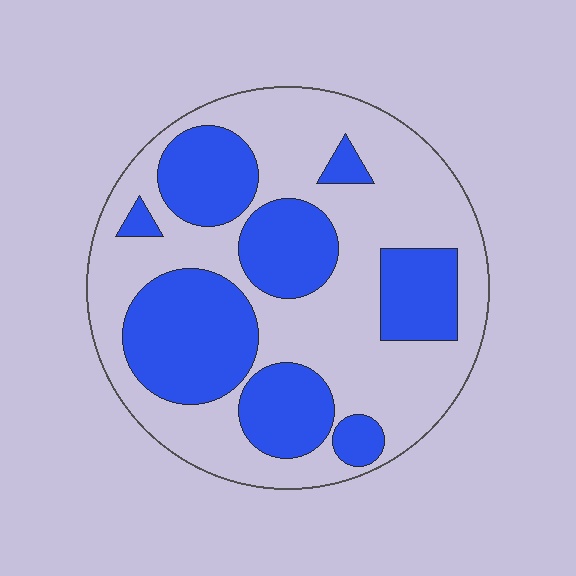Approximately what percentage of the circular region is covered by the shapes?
Approximately 40%.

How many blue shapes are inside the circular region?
8.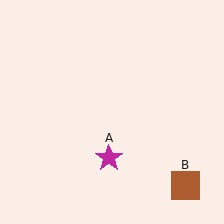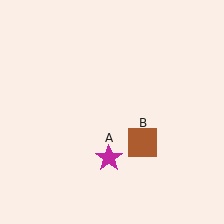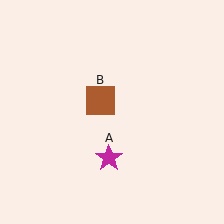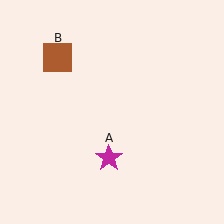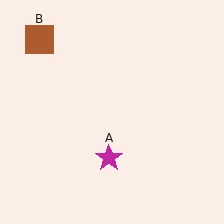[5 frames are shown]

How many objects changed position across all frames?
1 object changed position: brown square (object B).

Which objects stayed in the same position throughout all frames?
Magenta star (object A) remained stationary.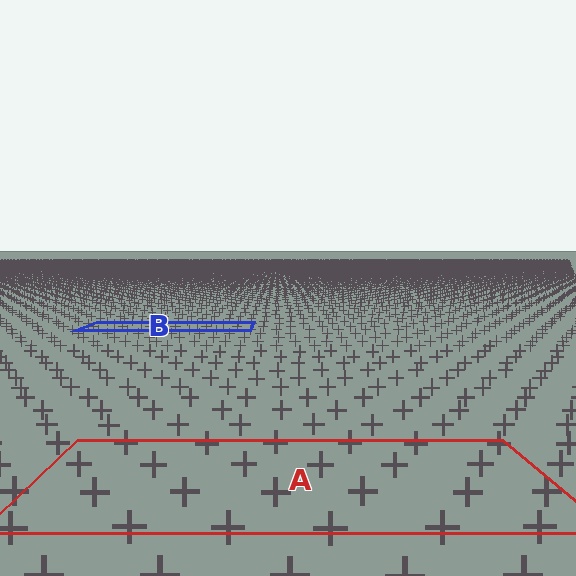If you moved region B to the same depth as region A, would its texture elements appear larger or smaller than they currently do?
They would appear larger. At a closer depth, the same texture elements are projected at a bigger on-screen size.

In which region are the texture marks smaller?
The texture marks are smaller in region B, because it is farther away.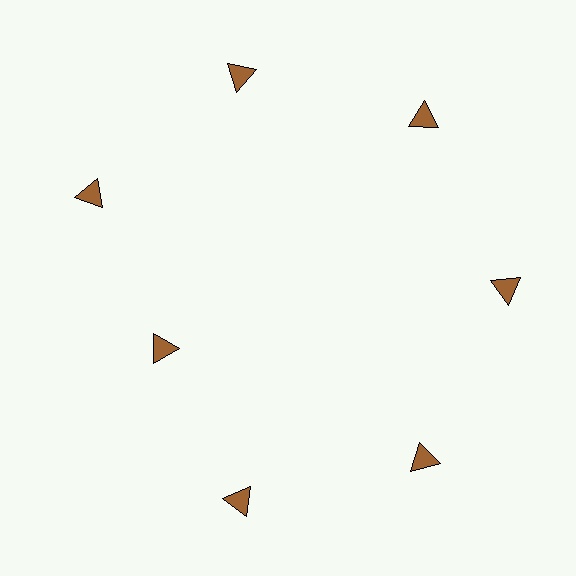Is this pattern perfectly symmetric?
No. The 7 brown triangles are arranged in a ring, but one element near the 8 o'clock position is pulled inward toward the center, breaking the 7-fold rotational symmetry.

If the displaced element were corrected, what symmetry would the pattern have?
It would have 7-fold rotational symmetry — the pattern would map onto itself every 51 degrees.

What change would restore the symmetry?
The symmetry would be restored by moving it outward, back onto the ring so that all 7 triangles sit at equal angles and equal distance from the center.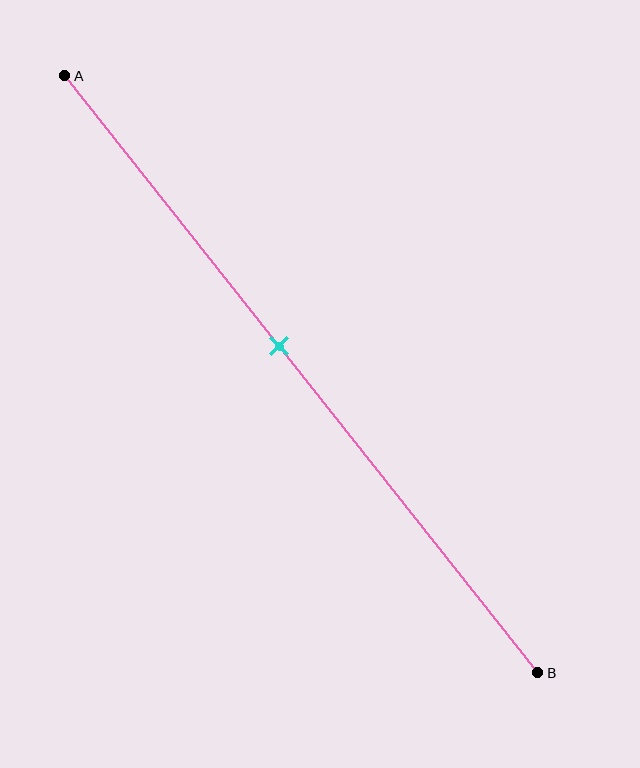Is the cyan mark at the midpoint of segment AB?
No, the mark is at about 45% from A, not at the 50% midpoint.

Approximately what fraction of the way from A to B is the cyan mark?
The cyan mark is approximately 45% of the way from A to B.